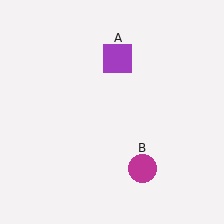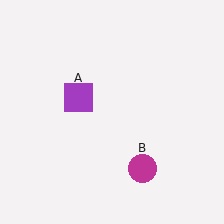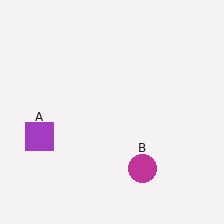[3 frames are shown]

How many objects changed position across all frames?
1 object changed position: purple square (object A).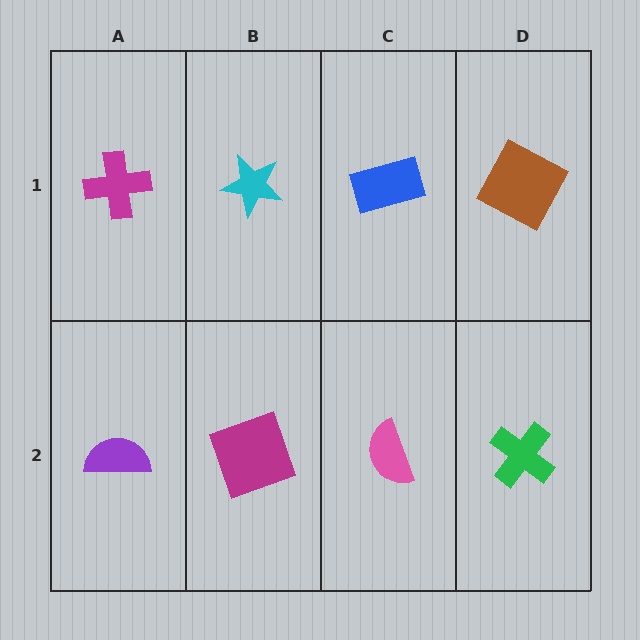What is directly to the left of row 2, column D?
A pink semicircle.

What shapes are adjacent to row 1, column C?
A pink semicircle (row 2, column C), a cyan star (row 1, column B), a brown square (row 1, column D).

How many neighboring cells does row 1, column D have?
2.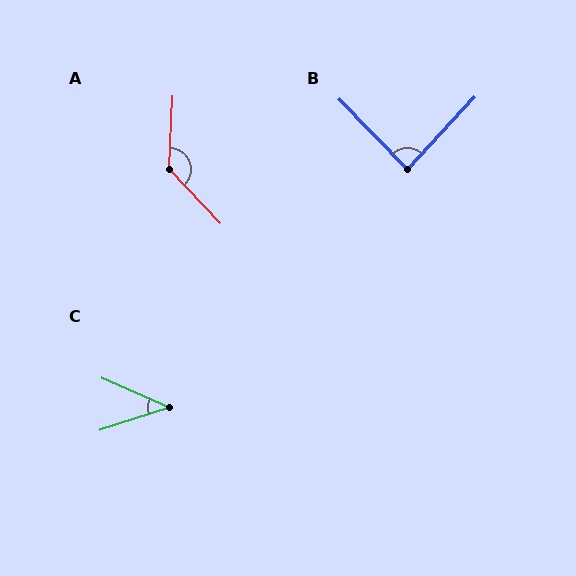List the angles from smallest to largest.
C (42°), B (87°), A (134°).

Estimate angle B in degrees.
Approximately 87 degrees.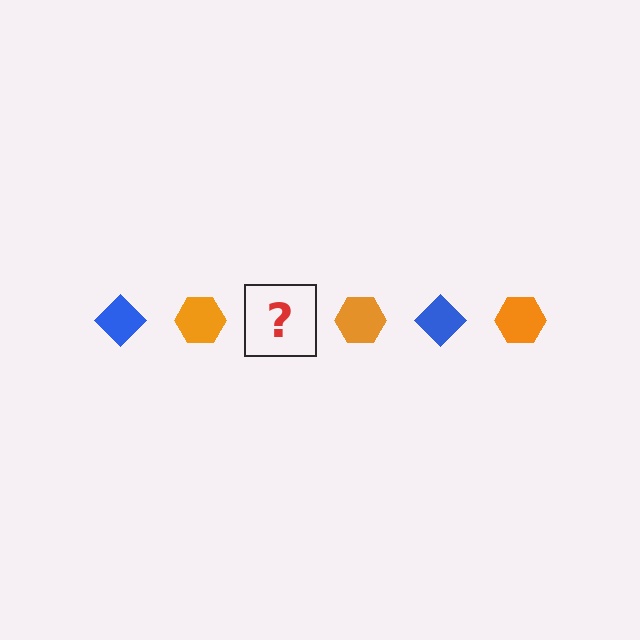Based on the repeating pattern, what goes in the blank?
The blank should be a blue diamond.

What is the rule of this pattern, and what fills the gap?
The rule is that the pattern alternates between blue diamond and orange hexagon. The gap should be filled with a blue diamond.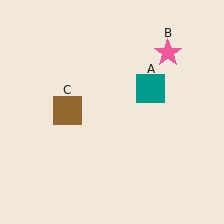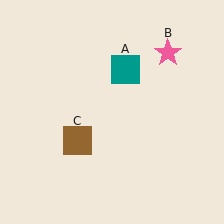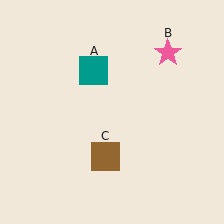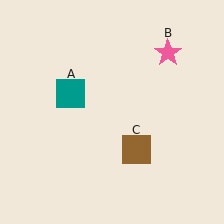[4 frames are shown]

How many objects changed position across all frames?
2 objects changed position: teal square (object A), brown square (object C).